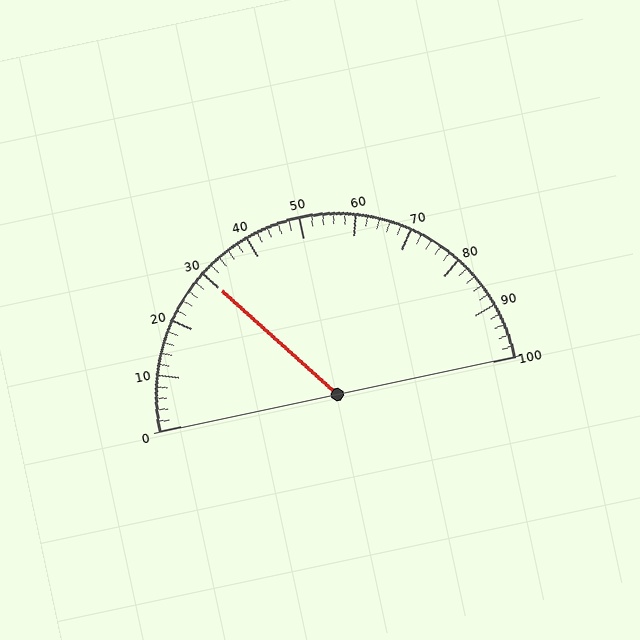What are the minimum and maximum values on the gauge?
The gauge ranges from 0 to 100.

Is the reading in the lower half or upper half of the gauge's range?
The reading is in the lower half of the range (0 to 100).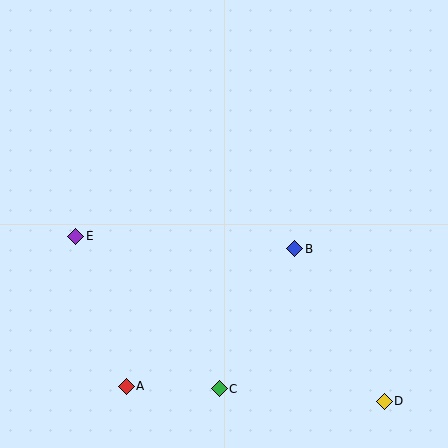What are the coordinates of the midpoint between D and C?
The midpoint between D and C is at (302, 395).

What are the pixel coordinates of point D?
Point D is at (384, 401).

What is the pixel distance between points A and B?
The distance between A and B is 217 pixels.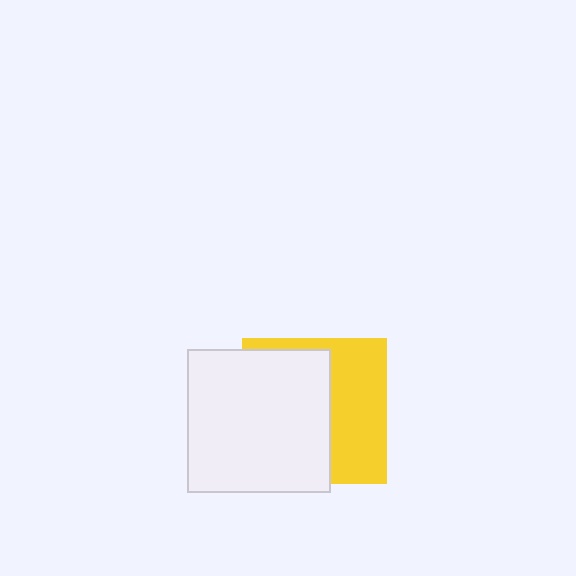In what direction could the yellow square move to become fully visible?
The yellow square could move right. That would shift it out from behind the white square entirely.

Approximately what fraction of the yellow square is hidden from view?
Roughly 57% of the yellow square is hidden behind the white square.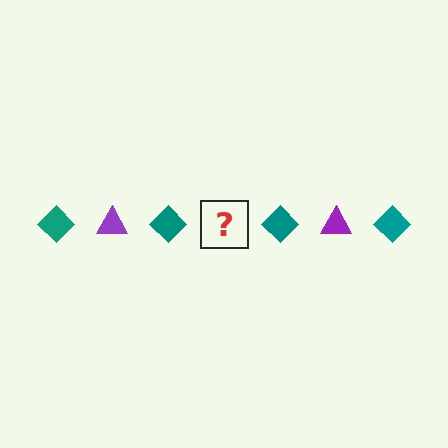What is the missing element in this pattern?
The missing element is a purple triangle.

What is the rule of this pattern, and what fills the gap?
The rule is that the pattern alternates between teal diamond and purple triangle. The gap should be filled with a purple triangle.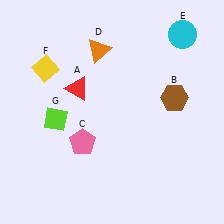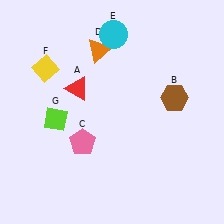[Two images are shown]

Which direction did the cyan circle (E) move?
The cyan circle (E) moved left.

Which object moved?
The cyan circle (E) moved left.